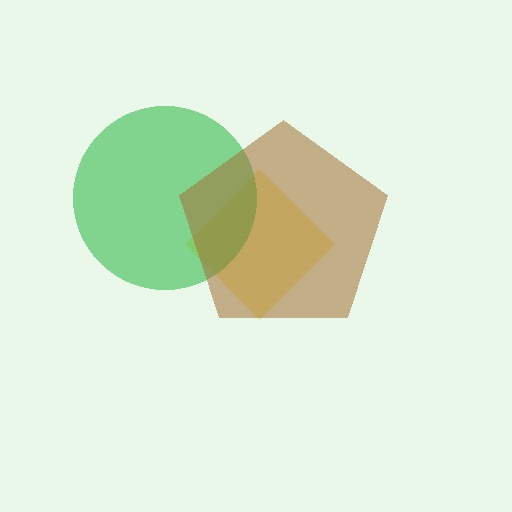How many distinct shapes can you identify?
There are 3 distinct shapes: a yellow diamond, a green circle, a brown pentagon.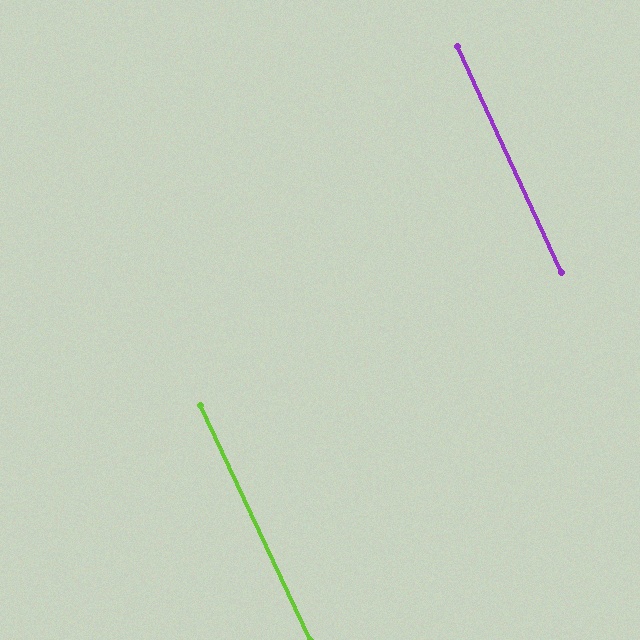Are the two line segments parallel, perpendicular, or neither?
Parallel — their directions differ by only 0.2°.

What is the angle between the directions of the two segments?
Approximately 0 degrees.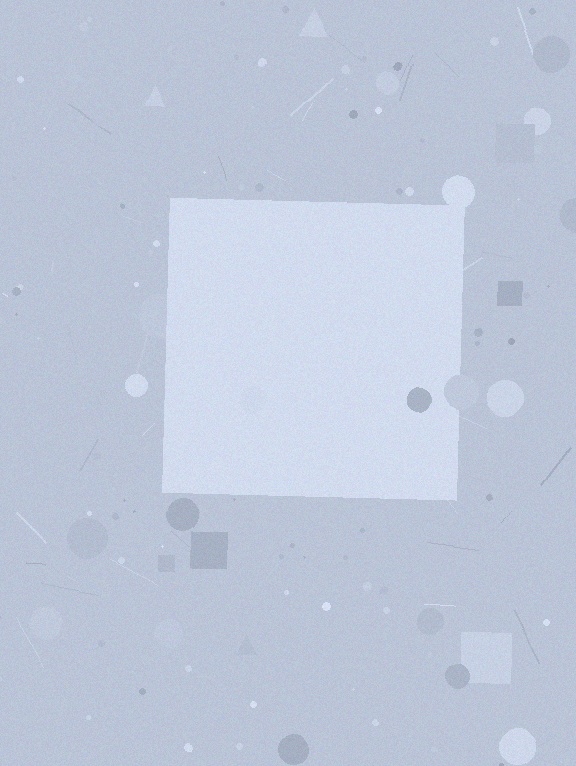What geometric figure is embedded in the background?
A square is embedded in the background.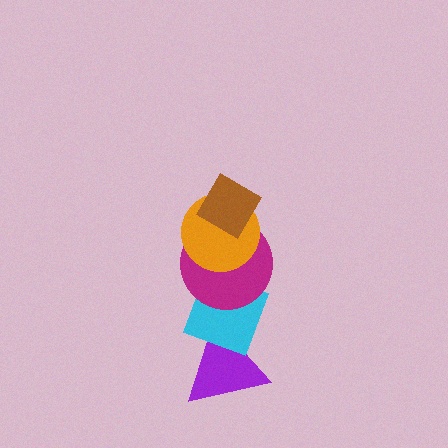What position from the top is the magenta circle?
The magenta circle is 3rd from the top.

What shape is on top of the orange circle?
The brown diamond is on top of the orange circle.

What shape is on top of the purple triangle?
The cyan diamond is on top of the purple triangle.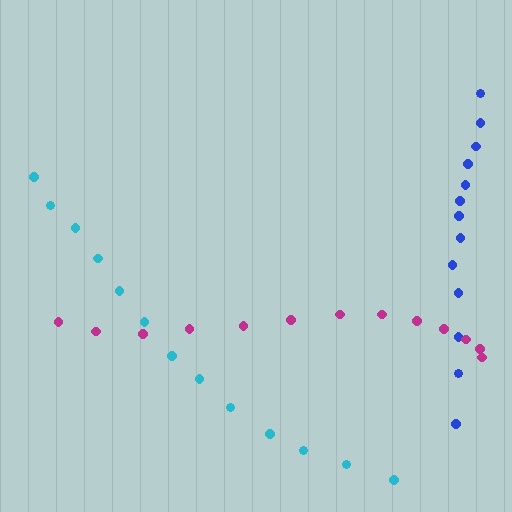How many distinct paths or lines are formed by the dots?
There are 3 distinct paths.